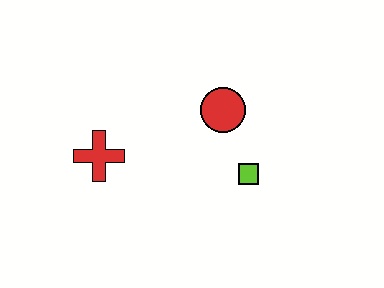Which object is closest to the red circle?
The lime square is closest to the red circle.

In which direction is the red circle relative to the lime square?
The red circle is above the lime square.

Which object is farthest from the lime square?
The red cross is farthest from the lime square.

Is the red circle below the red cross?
No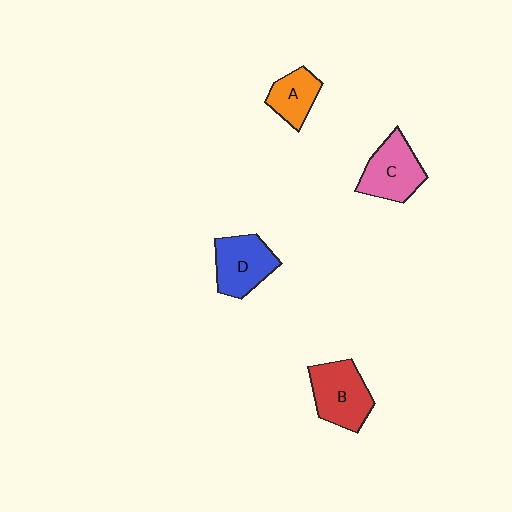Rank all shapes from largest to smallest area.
From largest to smallest: B (red), C (pink), D (blue), A (orange).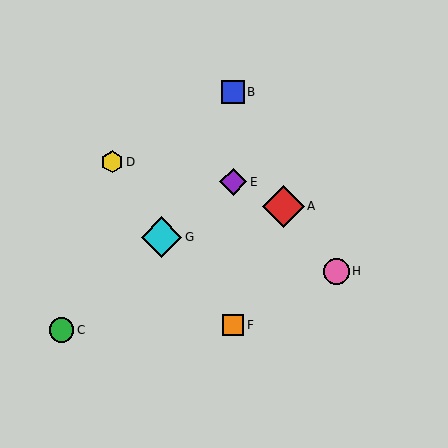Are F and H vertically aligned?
No, F is at x≈233 and H is at x≈336.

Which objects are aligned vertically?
Objects B, E, F are aligned vertically.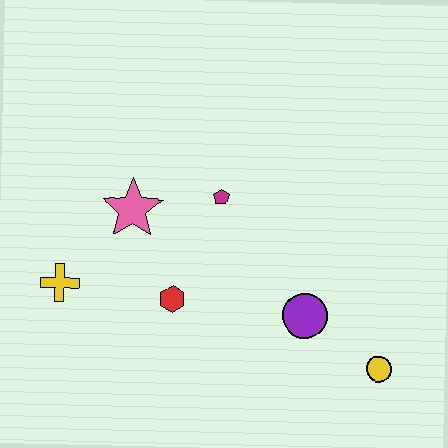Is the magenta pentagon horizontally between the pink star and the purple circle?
Yes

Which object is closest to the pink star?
The magenta pentagon is closest to the pink star.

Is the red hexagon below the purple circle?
No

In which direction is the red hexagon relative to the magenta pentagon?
The red hexagon is below the magenta pentagon.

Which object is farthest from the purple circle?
The yellow cross is farthest from the purple circle.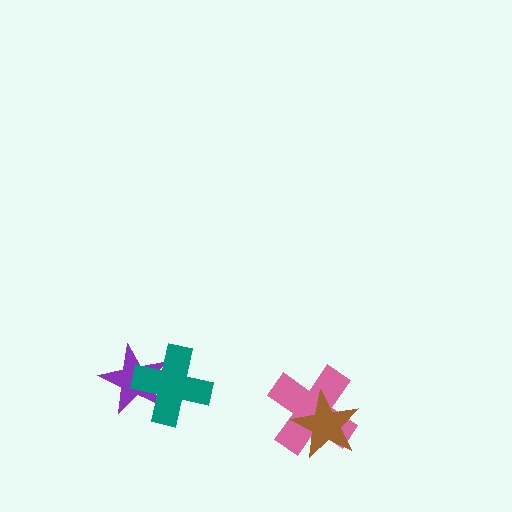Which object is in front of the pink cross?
The brown star is in front of the pink cross.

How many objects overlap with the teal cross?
1 object overlaps with the teal cross.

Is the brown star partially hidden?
No, no other shape covers it.